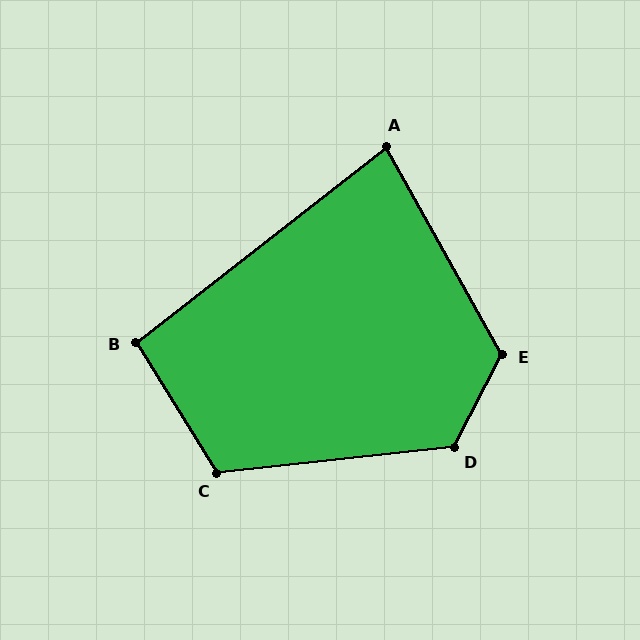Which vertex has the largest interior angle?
E, at approximately 124 degrees.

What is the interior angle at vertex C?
Approximately 115 degrees (obtuse).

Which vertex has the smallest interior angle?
A, at approximately 81 degrees.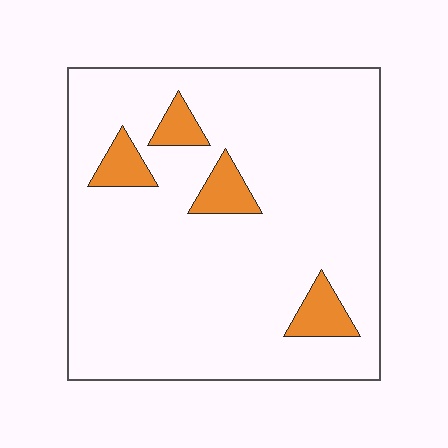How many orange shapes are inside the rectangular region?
4.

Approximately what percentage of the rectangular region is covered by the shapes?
Approximately 10%.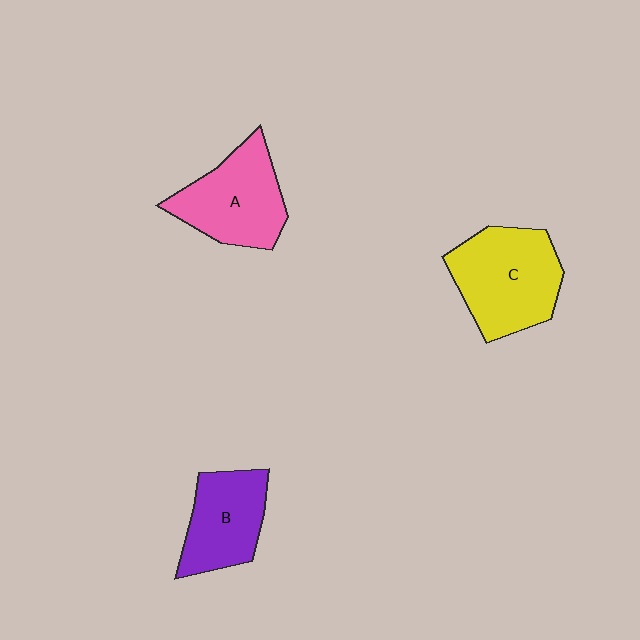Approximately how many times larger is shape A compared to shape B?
Approximately 1.2 times.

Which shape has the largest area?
Shape C (yellow).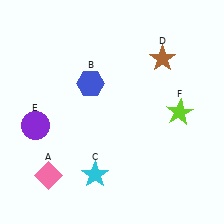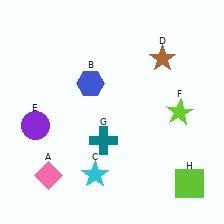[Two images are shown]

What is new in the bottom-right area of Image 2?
A lime square (H) was added in the bottom-right area of Image 2.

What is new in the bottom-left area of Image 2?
A teal cross (G) was added in the bottom-left area of Image 2.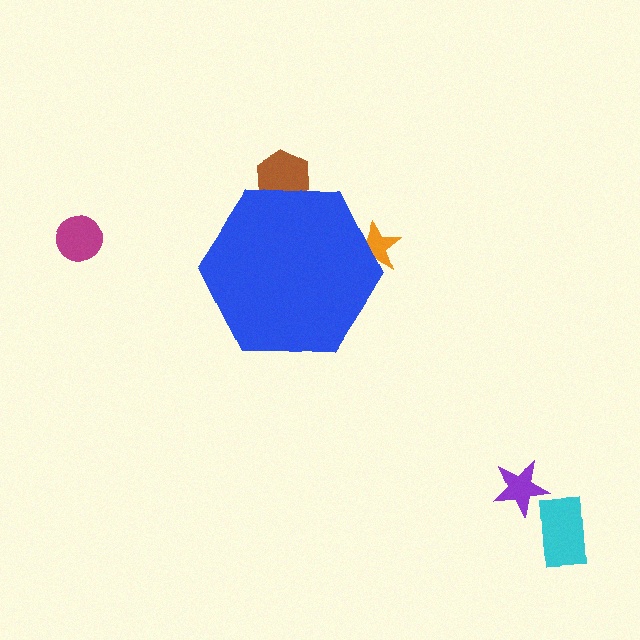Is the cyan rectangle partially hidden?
No, the cyan rectangle is fully visible.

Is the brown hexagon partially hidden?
Yes, the brown hexagon is partially hidden behind the blue hexagon.